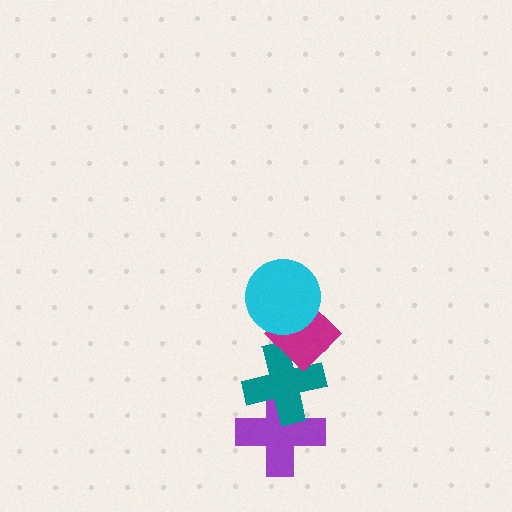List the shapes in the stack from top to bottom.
From top to bottom: the cyan circle, the magenta diamond, the teal cross, the purple cross.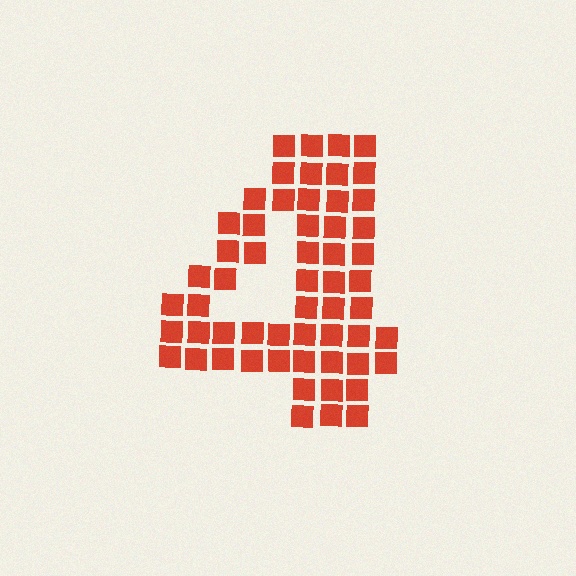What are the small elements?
The small elements are squares.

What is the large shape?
The large shape is the digit 4.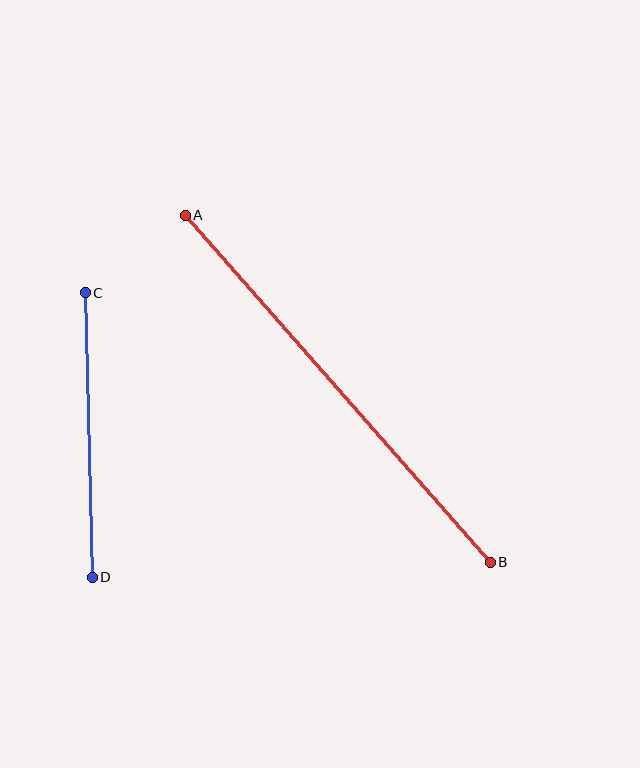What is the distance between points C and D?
The distance is approximately 285 pixels.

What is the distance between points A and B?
The distance is approximately 462 pixels.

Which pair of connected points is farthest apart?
Points A and B are farthest apart.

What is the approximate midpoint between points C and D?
The midpoint is at approximately (89, 435) pixels.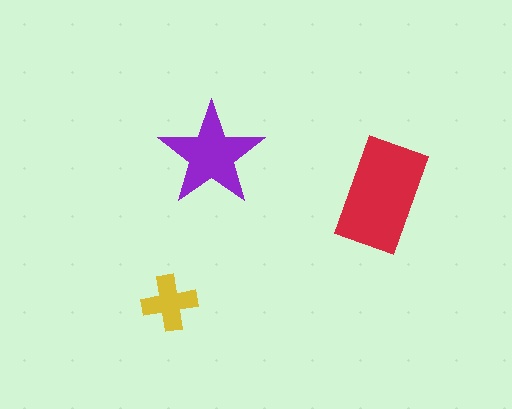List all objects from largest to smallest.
The red rectangle, the purple star, the yellow cross.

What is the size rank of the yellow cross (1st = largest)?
3rd.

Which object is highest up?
The purple star is topmost.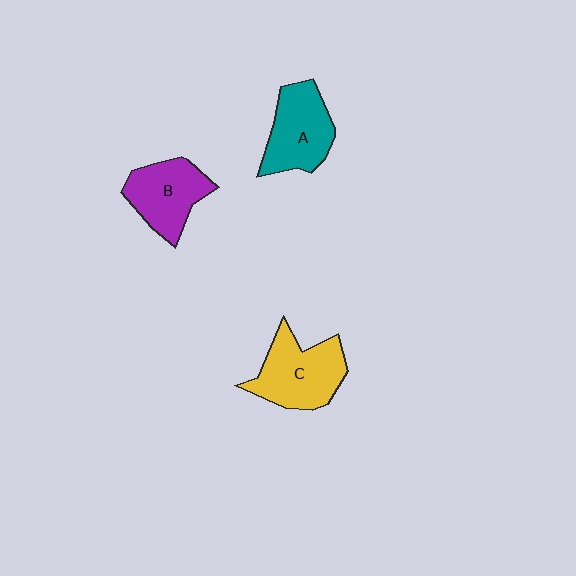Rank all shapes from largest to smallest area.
From largest to smallest: C (yellow), A (teal), B (purple).